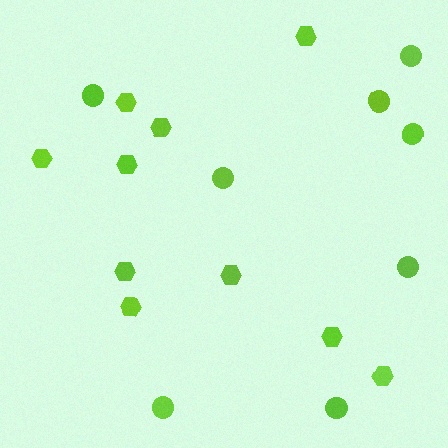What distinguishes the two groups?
There are 2 groups: one group of circles (8) and one group of hexagons (10).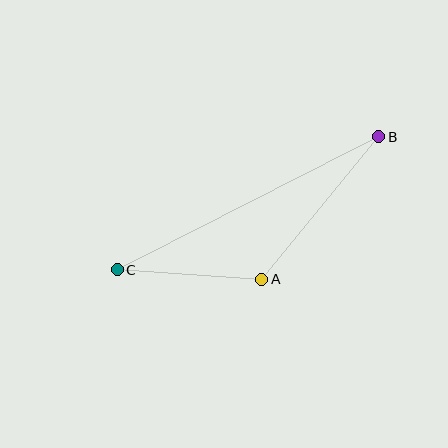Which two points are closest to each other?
Points A and C are closest to each other.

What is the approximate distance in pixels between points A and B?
The distance between A and B is approximately 184 pixels.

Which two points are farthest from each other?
Points B and C are farthest from each other.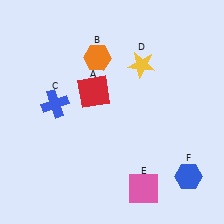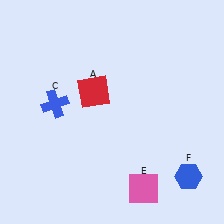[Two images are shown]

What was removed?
The yellow star (D), the orange hexagon (B) were removed in Image 2.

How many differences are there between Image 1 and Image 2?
There are 2 differences between the two images.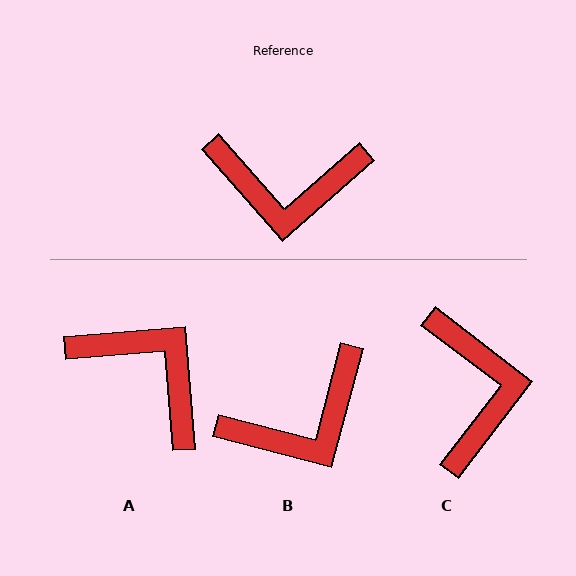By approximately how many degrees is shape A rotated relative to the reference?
Approximately 143 degrees counter-clockwise.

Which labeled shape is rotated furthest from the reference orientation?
A, about 143 degrees away.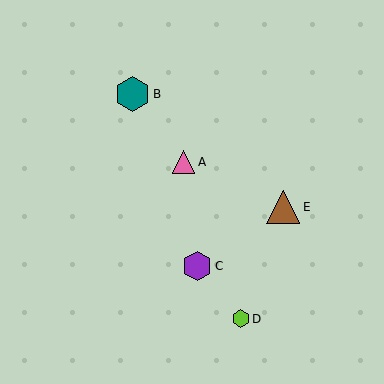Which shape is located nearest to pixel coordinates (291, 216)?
The brown triangle (labeled E) at (283, 207) is nearest to that location.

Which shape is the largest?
The teal hexagon (labeled B) is the largest.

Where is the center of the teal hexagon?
The center of the teal hexagon is at (132, 94).